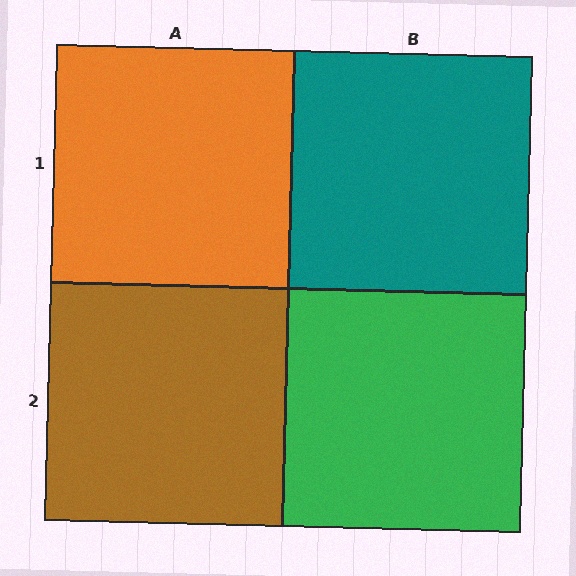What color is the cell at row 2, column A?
Brown.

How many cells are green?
1 cell is green.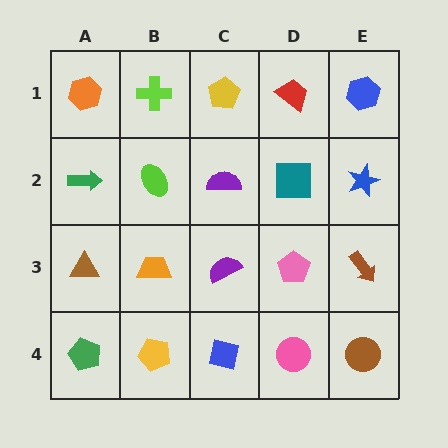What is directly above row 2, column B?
A lime cross.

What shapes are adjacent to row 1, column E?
A blue star (row 2, column E), a red trapezoid (row 1, column D).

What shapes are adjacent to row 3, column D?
A teal square (row 2, column D), a pink circle (row 4, column D), a purple semicircle (row 3, column C), a brown arrow (row 3, column E).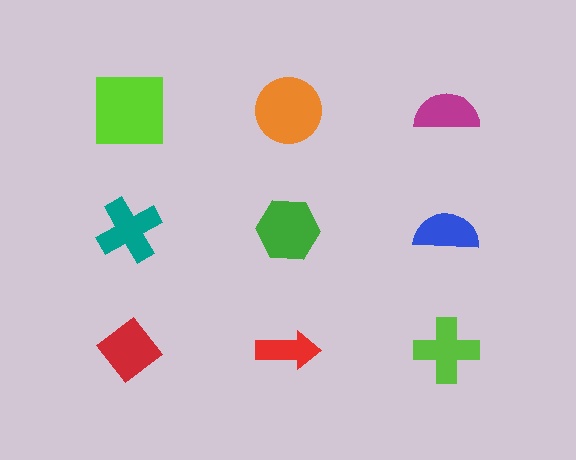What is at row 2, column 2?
A green hexagon.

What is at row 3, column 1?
A red diamond.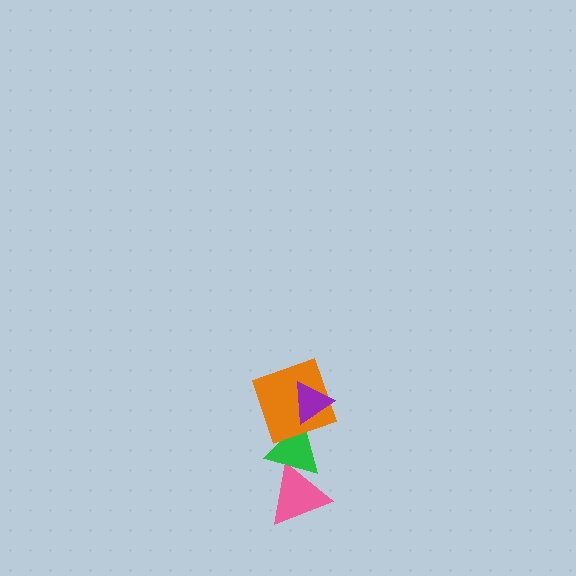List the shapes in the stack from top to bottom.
From top to bottom: the purple triangle, the orange square, the green triangle, the pink triangle.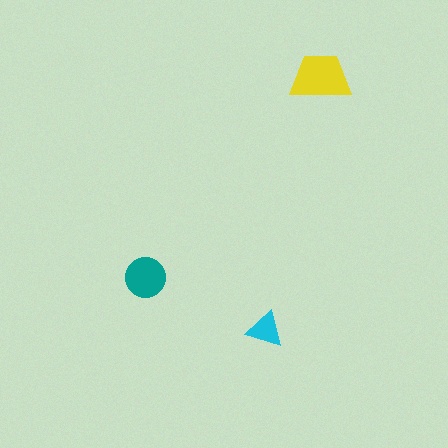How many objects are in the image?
There are 3 objects in the image.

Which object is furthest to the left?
The teal circle is leftmost.